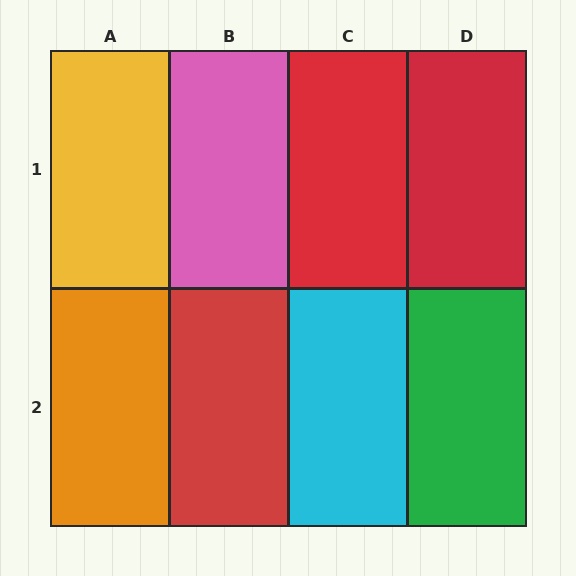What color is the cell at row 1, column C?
Red.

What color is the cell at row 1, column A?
Yellow.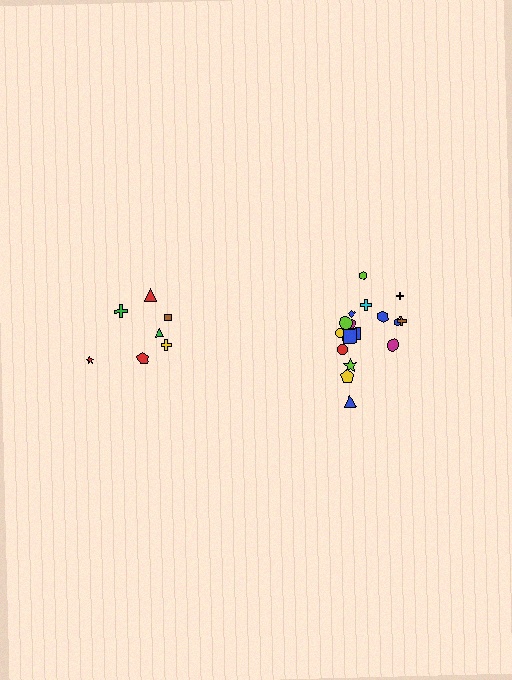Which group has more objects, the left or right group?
The right group.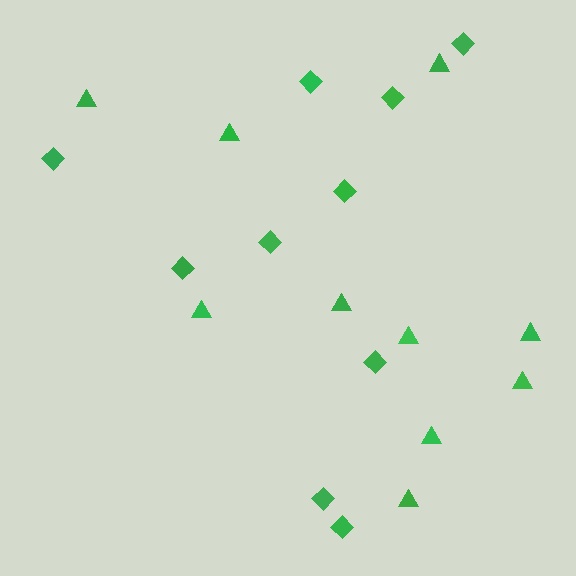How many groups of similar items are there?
There are 2 groups: one group of triangles (10) and one group of diamonds (10).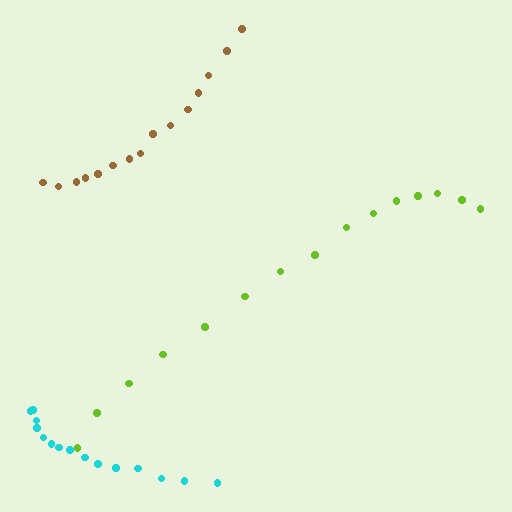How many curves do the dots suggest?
There are 3 distinct paths.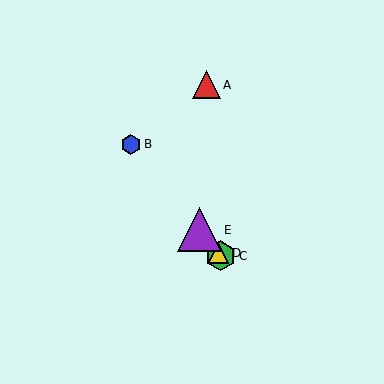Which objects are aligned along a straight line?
Objects B, C, D, E are aligned along a straight line.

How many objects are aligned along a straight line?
4 objects (B, C, D, E) are aligned along a straight line.